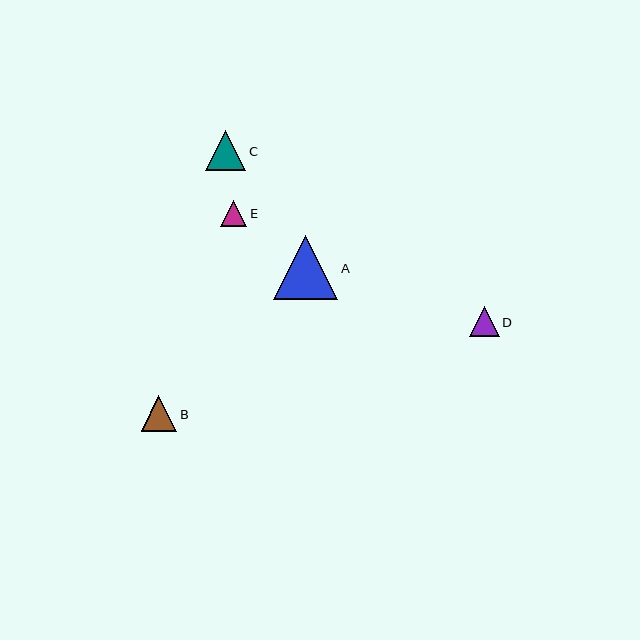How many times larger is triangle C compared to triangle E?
Triangle C is approximately 1.5 times the size of triangle E.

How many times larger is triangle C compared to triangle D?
Triangle C is approximately 1.3 times the size of triangle D.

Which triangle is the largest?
Triangle A is the largest with a size of approximately 64 pixels.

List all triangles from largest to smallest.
From largest to smallest: A, C, B, D, E.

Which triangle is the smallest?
Triangle E is the smallest with a size of approximately 26 pixels.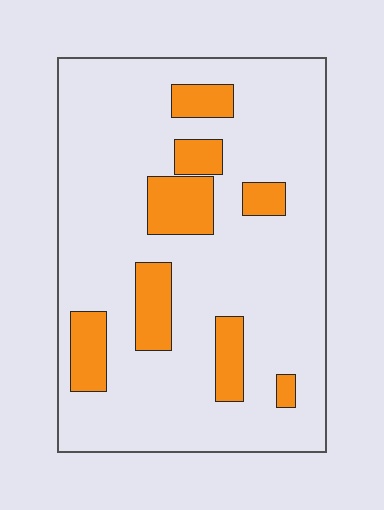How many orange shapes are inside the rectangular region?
8.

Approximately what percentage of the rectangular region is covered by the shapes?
Approximately 20%.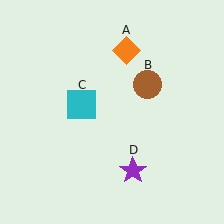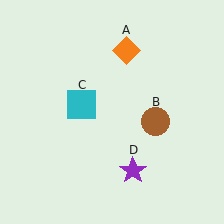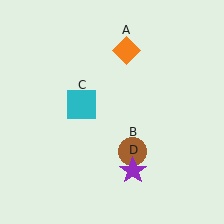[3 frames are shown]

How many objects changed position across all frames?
1 object changed position: brown circle (object B).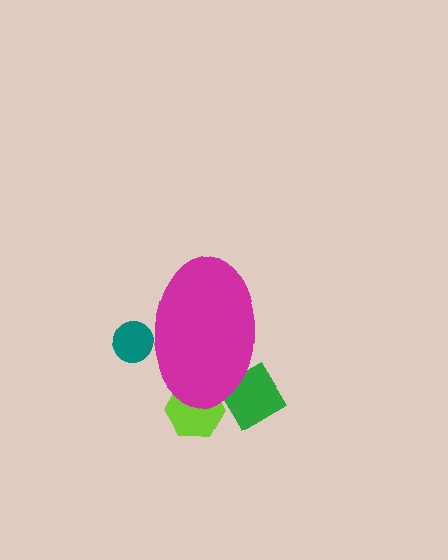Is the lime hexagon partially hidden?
Yes, the lime hexagon is partially hidden behind the magenta ellipse.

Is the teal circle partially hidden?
Yes, the teal circle is partially hidden behind the magenta ellipse.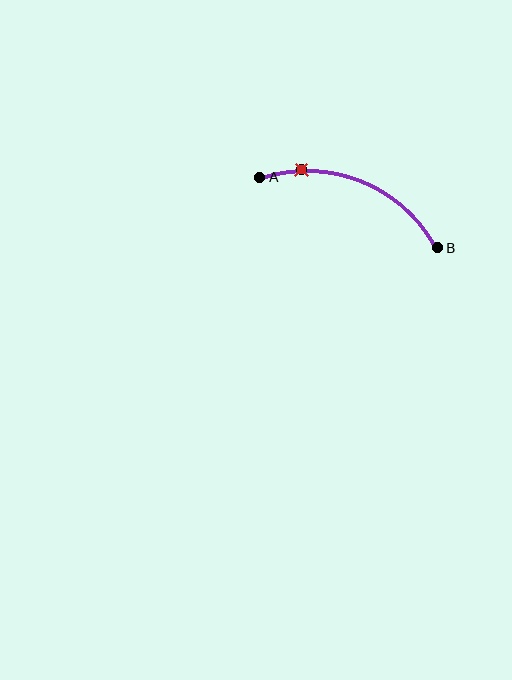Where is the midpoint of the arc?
The arc midpoint is the point on the curve farthest from the straight line joining A and B. It sits above that line.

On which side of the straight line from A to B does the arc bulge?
The arc bulges above the straight line connecting A and B.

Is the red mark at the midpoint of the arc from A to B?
No. The red mark lies on the arc but is closer to endpoint A. The arc midpoint would be at the point on the curve equidistant along the arc from both A and B.